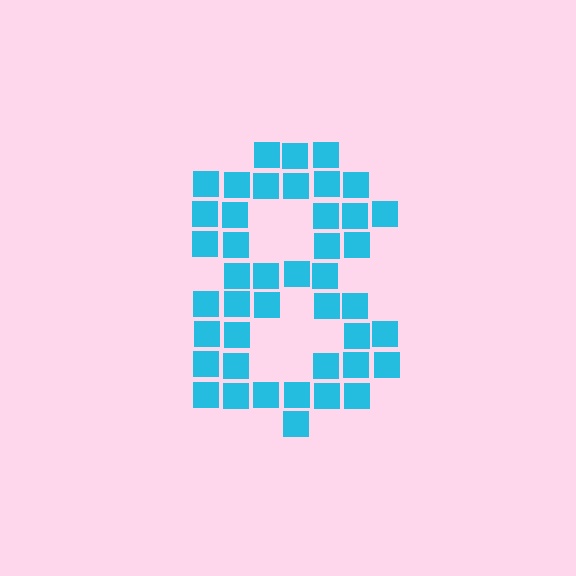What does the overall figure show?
The overall figure shows the digit 8.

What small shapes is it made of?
It is made of small squares.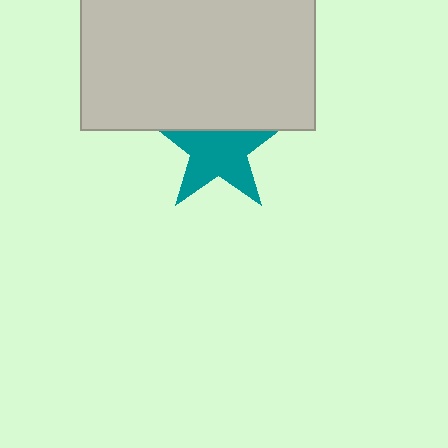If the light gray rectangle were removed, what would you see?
You would see the complete teal star.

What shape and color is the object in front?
The object in front is a light gray rectangle.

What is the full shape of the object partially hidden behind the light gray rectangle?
The partially hidden object is a teal star.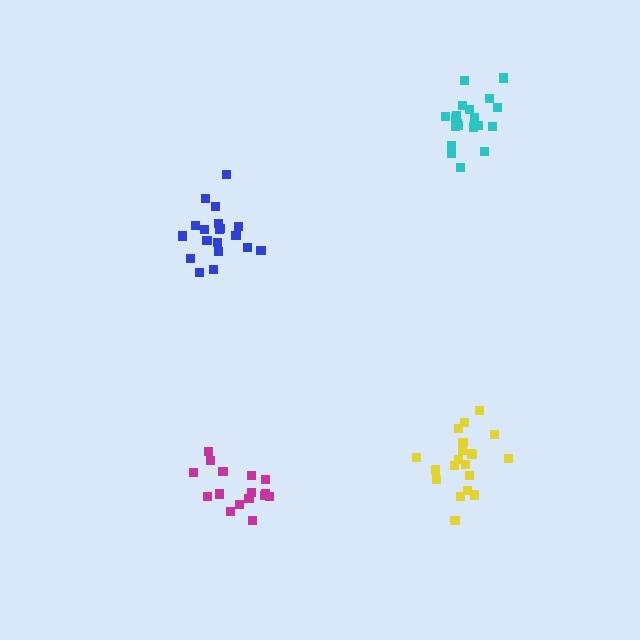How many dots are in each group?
Group 1: 20 dots, Group 2: 16 dots, Group 3: 20 dots, Group 4: 19 dots (75 total).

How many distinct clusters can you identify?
There are 4 distinct clusters.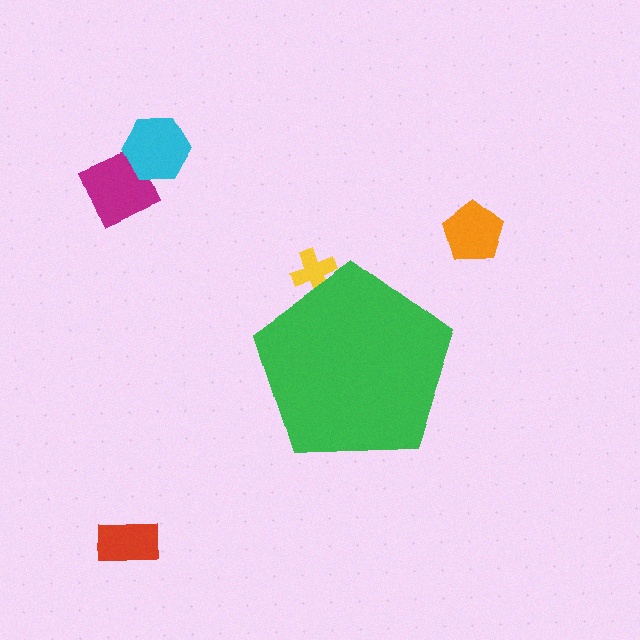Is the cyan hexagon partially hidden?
No, the cyan hexagon is fully visible.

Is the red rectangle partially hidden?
No, the red rectangle is fully visible.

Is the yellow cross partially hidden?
Yes, the yellow cross is partially hidden behind the green pentagon.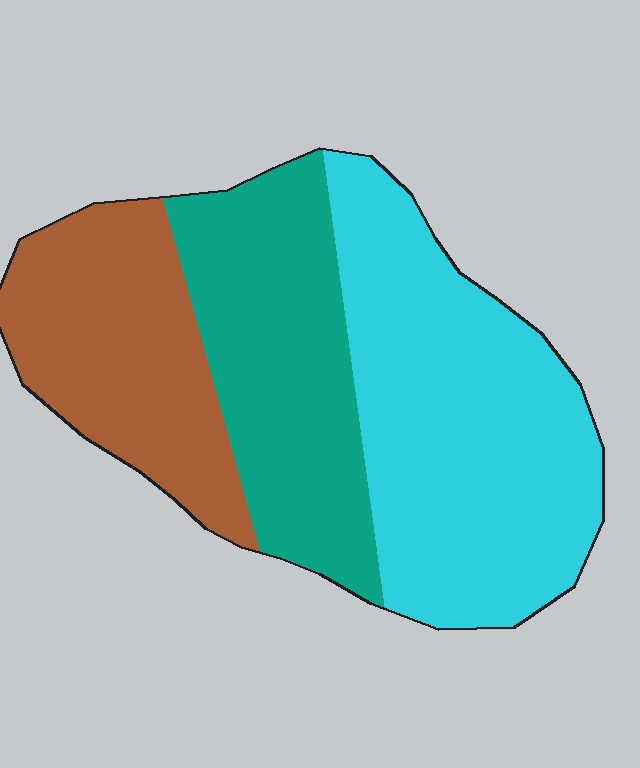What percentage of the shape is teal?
Teal covers 30% of the shape.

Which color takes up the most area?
Cyan, at roughly 45%.